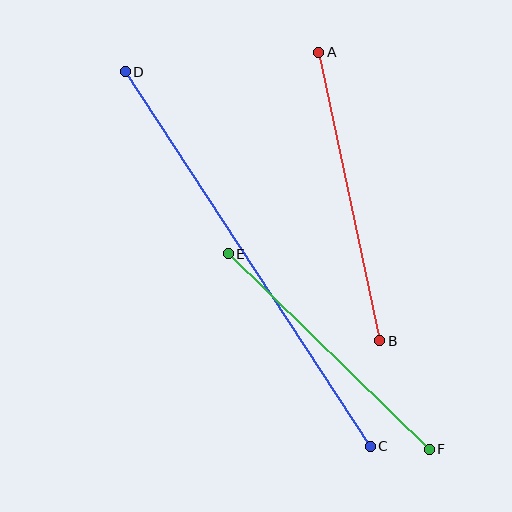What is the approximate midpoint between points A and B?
The midpoint is at approximately (349, 197) pixels.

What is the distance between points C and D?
The distance is approximately 447 pixels.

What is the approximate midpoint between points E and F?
The midpoint is at approximately (329, 352) pixels.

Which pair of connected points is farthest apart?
Points C and D are farthest apart.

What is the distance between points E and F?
The distance is approximately 280 pixels.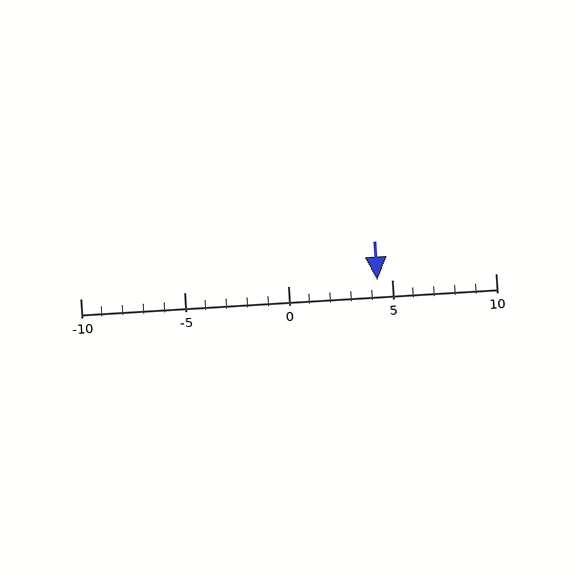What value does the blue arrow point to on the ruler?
The blue arrow points to approximately 4.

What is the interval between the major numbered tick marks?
The major tick marks are spaced 5 units apart.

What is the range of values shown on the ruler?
The ruler shows values from -10 to 10.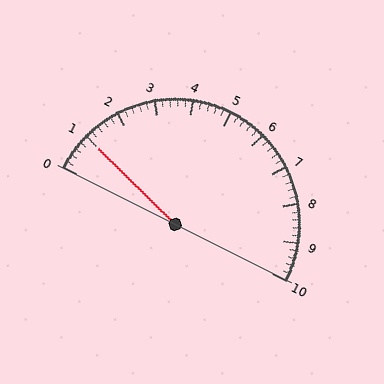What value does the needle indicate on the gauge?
The needle indicates approximately 1.0.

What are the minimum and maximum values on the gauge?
The gauge ranges from 0 to 10.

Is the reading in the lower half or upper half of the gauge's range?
The reading is in the lower half of the range (0 to 10).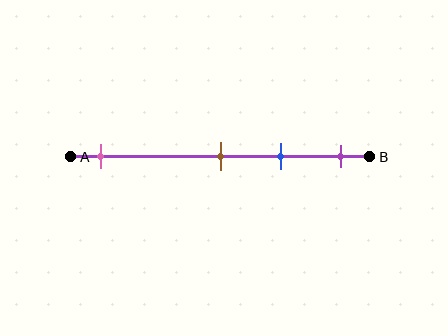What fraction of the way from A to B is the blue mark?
The blue mark is approximately 70% (0.7) of the way from A to B.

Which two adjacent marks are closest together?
The brown and blue marks are the closest adjacent pair.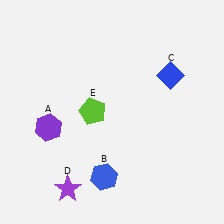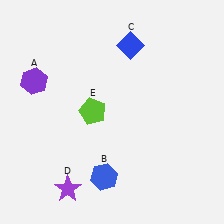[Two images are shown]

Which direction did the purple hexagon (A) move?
The purple hexagon (A) moved up.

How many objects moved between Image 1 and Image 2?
2 objects moved between the two images.